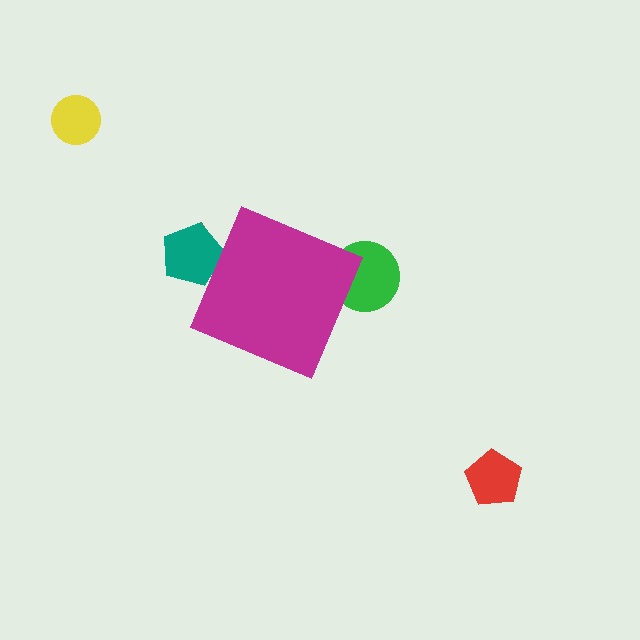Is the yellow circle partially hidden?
No, the yellow circle is fully visible.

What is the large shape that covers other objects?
A magenta diamond.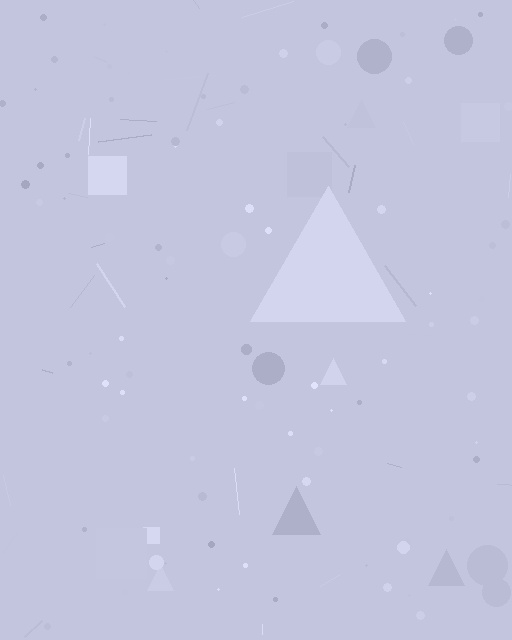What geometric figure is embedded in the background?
A triangle is embedded in the background.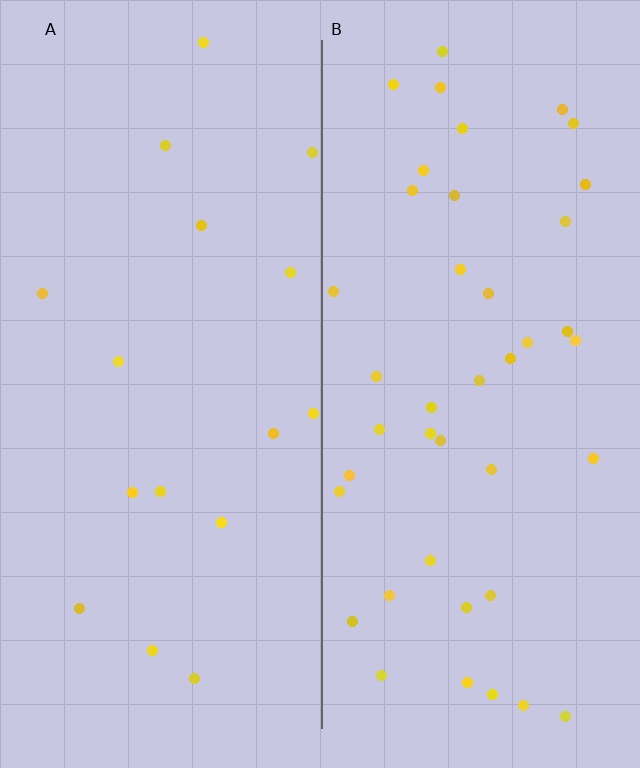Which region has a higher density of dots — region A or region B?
B (the right).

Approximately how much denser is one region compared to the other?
Approximately 2.6× — region B over region A.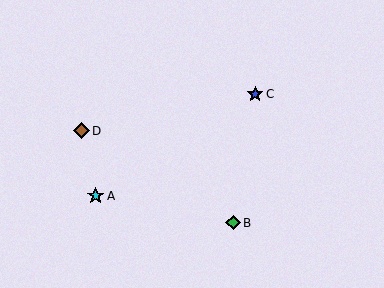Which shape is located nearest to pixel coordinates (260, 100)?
The blue star (labeled C) at (255, 94) is nearest to that location.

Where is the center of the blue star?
The center of the blue star is at (255, 94).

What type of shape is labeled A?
Shape A is a cyan star.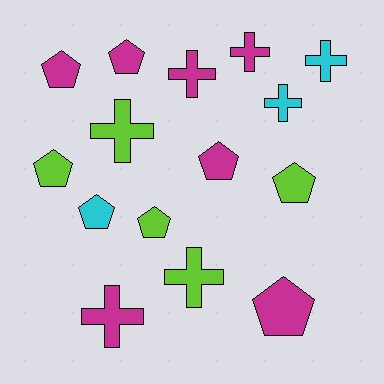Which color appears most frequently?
Magenta, with 7 objects.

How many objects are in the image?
There are 15 objects.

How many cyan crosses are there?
There are 2 cyan crosses.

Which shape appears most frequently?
Pentagon, with 8 objects.